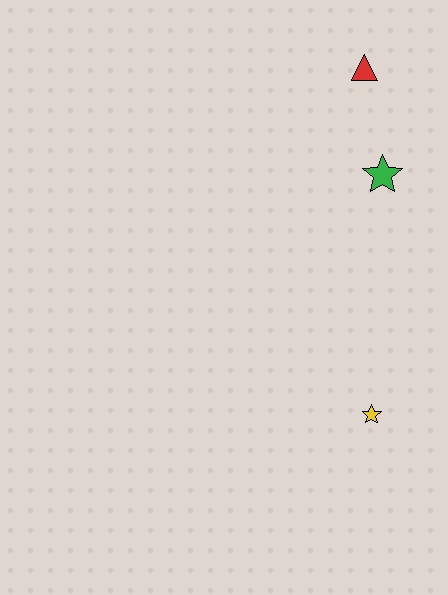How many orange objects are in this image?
There are no orange objects.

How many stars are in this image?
There are 2 stars.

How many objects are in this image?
There are 3 objects.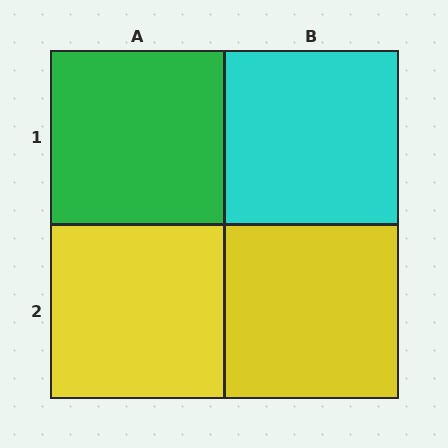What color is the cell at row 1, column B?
Cyan.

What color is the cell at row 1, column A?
Green.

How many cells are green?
1 cell is green.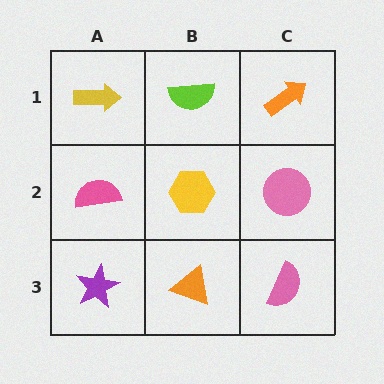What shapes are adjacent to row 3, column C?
A pink circle (row 2, column C), an orange triangle (row 3, column B).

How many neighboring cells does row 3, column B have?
3.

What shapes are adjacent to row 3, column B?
A yellow hexagon (row 2, column B), a purple star (row 3, column A), a pink semicircle (row 3, column C).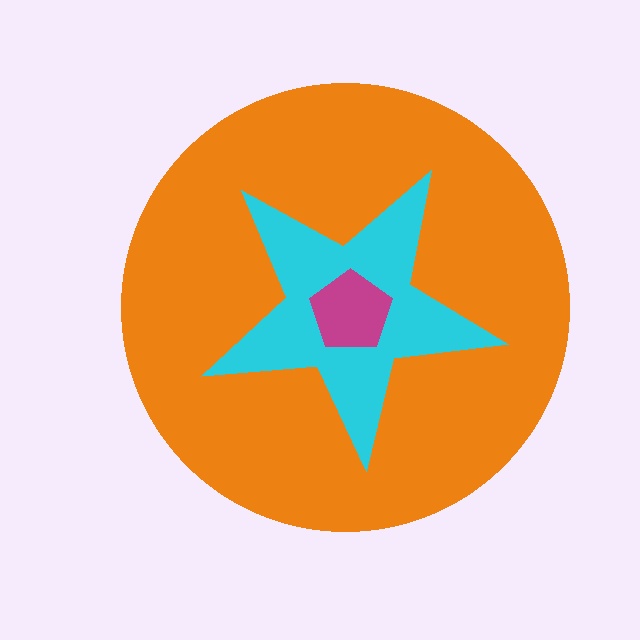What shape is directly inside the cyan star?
The magenta pentagon.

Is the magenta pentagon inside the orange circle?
Yes.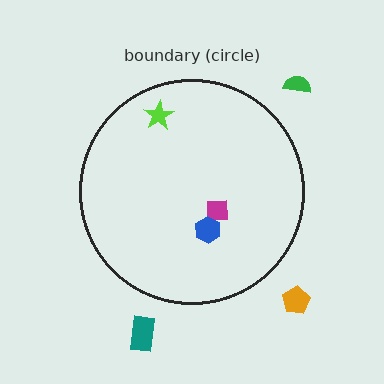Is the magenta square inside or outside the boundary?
Inside.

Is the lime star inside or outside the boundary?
Inside.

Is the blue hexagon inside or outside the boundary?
Inside.